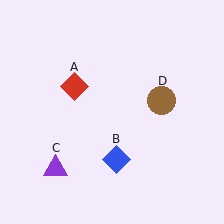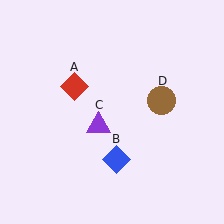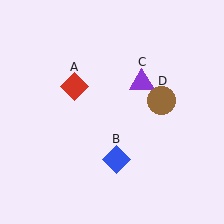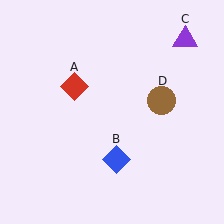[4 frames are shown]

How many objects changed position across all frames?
1 object changed position: purple triangle (object C).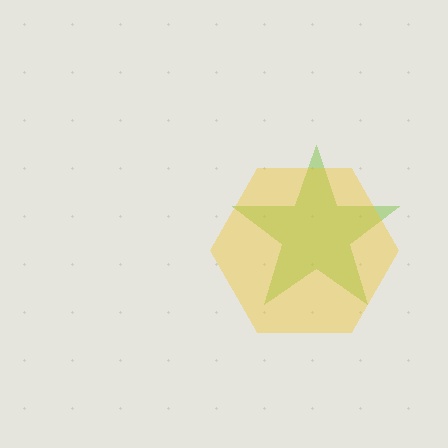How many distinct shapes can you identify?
There are 2 distinct shapes: a lime star, a yellow hexagon.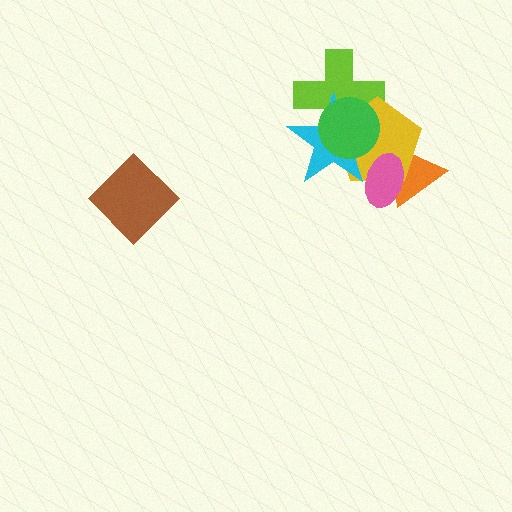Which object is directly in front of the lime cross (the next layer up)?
The yellow pentagon is directly in front of the lime cross.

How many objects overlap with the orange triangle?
2 objects overlap with the orange triangle.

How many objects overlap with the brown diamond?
0 objects overlap with the brown diamond.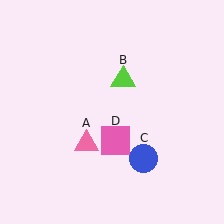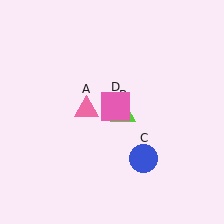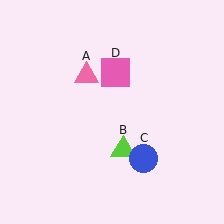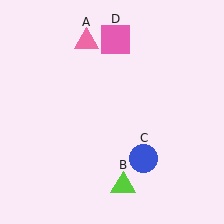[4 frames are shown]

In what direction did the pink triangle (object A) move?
The pink triangle (object A) moved up.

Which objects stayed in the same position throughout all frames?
Blue circle (object C) remained stationary.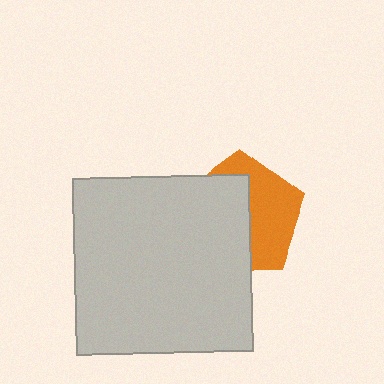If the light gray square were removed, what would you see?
You would see the complete orange pentagon.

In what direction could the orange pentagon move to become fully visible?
The orange pentagon could move right. That would shift it out from behind the light gray square entirely.